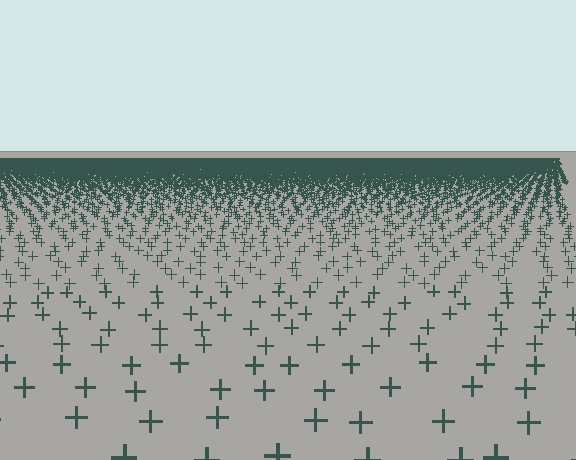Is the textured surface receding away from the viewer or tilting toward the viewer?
The surface is receding away from the viewer. Texture elements get smaller and denser toward the top.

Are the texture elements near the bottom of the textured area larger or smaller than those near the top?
Larger. Near the bottom, elements are closer to the viewer and appear at a bigger on-screen size.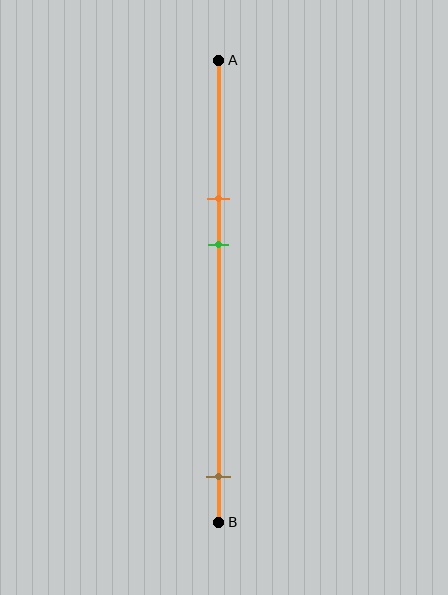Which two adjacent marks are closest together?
The orange and green marks are the closest adjacent pair.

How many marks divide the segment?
There are 3 marks dividing the segment.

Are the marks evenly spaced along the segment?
No, the marks are not evenly spaced.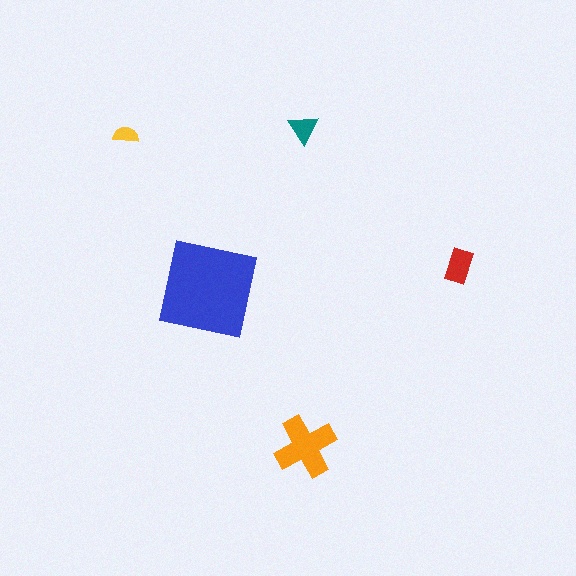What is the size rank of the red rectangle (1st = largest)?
3rd.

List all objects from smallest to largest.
The yellow semicircle, the teal triangle, the red rectangle, the orange cross, the blue square.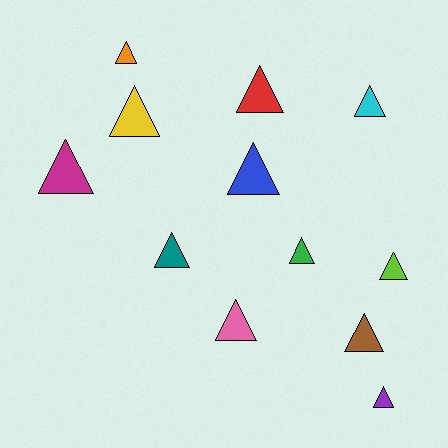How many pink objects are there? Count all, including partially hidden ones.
There is 1 pink object.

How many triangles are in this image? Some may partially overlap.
There are 12 triangles.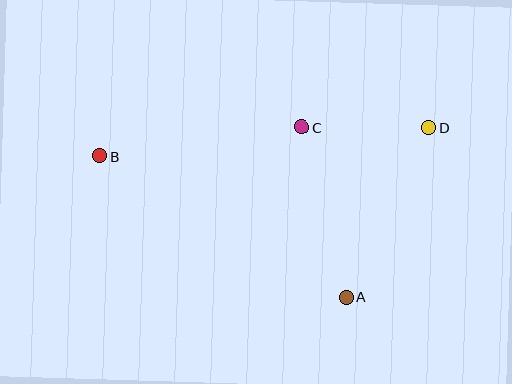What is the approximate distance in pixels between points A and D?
The distance between A and D is approximately 189 pixels.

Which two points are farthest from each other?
Points B and D are farthest from each other.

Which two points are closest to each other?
Points C and D are closest to each other.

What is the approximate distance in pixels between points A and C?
The distance between A and C is approximately 175 pixels.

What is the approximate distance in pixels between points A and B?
The distance between A and B is approximately 283 pixels.